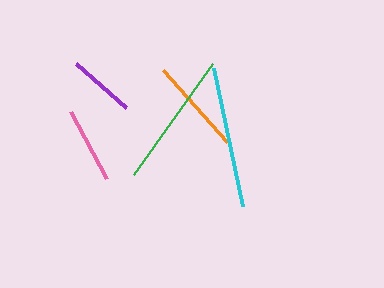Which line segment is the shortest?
The purple line is the shortest at approximately 66 pixels.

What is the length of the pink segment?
The pink segment is approximately 76 pixels long.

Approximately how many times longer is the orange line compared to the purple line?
The orange line is approximately 1.5 times the length of the purple line.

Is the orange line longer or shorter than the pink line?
The orange line is longer than the pink line.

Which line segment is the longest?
The cyan line is the longest at approximately 141 pixels.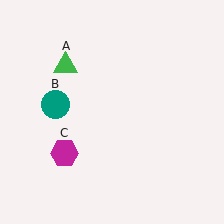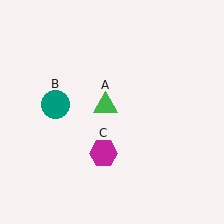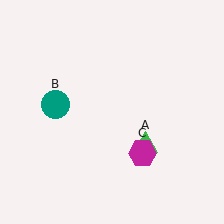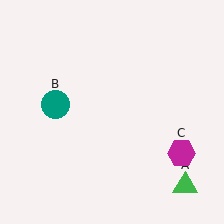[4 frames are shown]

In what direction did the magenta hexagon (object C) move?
The magenta hexagon (object C) moved right.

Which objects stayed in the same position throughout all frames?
Teal circle (object B) remained stationary.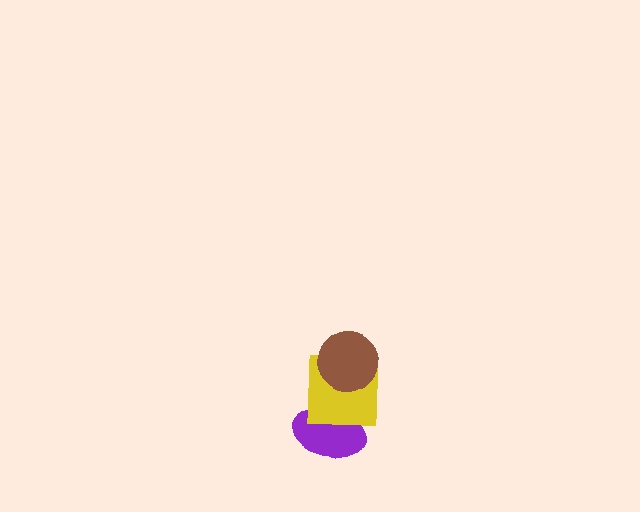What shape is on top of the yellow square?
The brown circle is on top of the yellow square.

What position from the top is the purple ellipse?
The purple ellipse is 3rd from the top.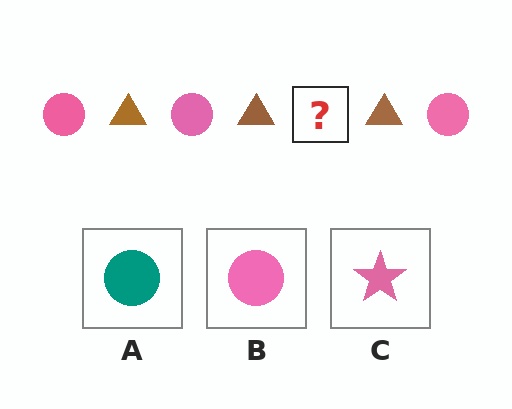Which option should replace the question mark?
Option B.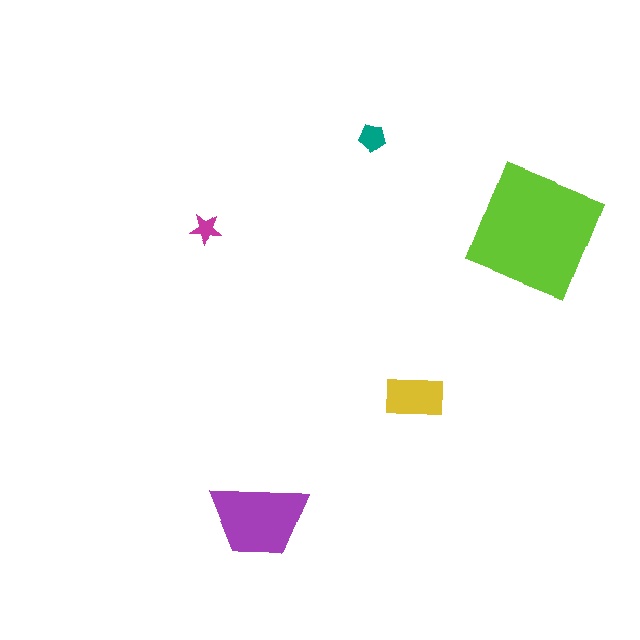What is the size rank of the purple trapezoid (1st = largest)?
2nd.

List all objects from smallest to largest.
The magenta star, the teal pentagon, the yellow rectangle, the purple trapezoid, the lime square.